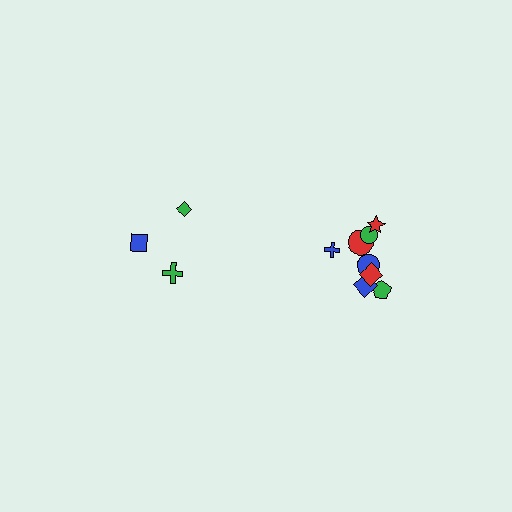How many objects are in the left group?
There are 3 objects.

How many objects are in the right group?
There are 8 objects.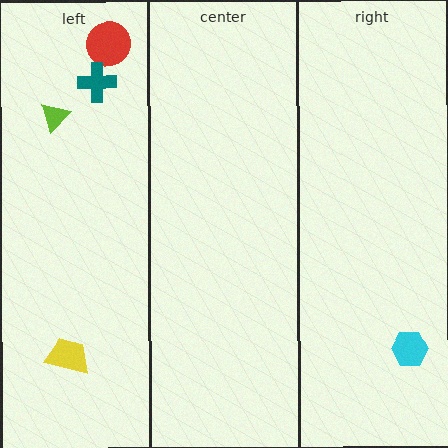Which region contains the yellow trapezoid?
The left region.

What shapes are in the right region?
The cyan hexagon.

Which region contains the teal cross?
The left region.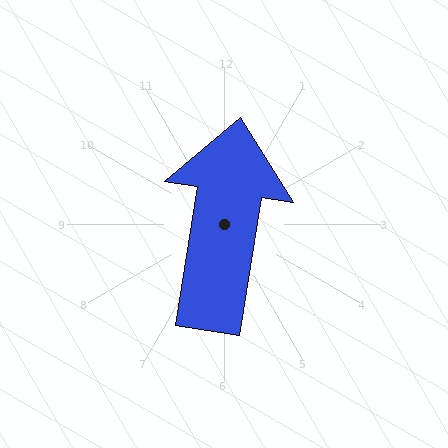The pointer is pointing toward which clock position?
Roughly 12 o'clock.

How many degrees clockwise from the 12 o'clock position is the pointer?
Approximately 9 degrees.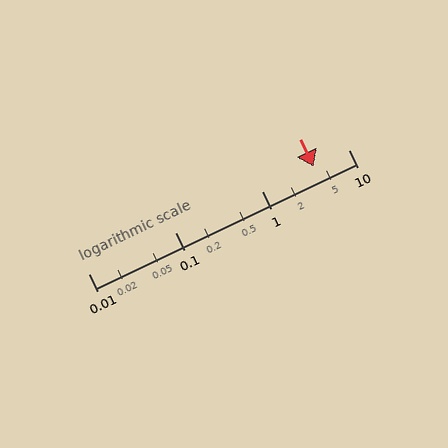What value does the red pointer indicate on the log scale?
The pointer indicates approximately 4.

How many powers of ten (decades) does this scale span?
The scale spans 3 decades, from 0.01 to 10.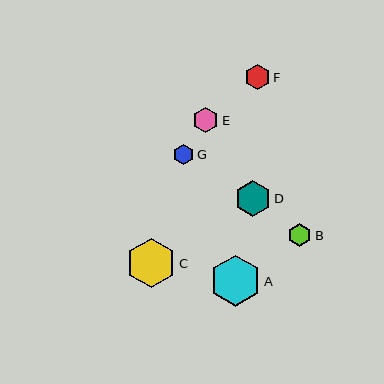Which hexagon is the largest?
Hexagon A is the largest with a size of approximately 51 pixels.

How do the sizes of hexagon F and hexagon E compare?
Hexagon F and hexagon E are approximately the same size.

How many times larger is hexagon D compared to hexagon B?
Hexagon D is approximately 1.6 times the size of hexagon B.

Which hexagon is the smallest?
Hexagon G is the smallest with a size of approximately 20 pixels.